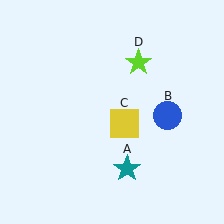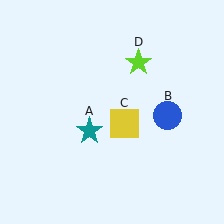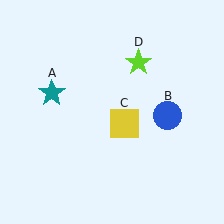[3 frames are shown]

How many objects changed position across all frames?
1 object changed position: teal star (object A).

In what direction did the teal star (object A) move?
The teal star (object A) moved up and to the left.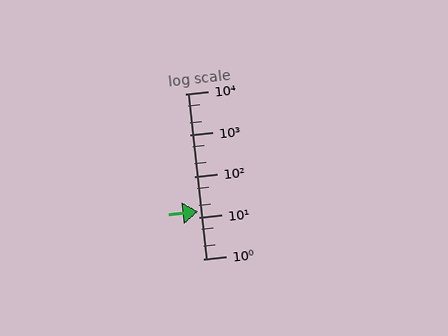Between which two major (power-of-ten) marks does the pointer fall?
The pointer is between 10 and 100.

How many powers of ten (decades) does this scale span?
The scale spans 4 decades, from 1 to 10000.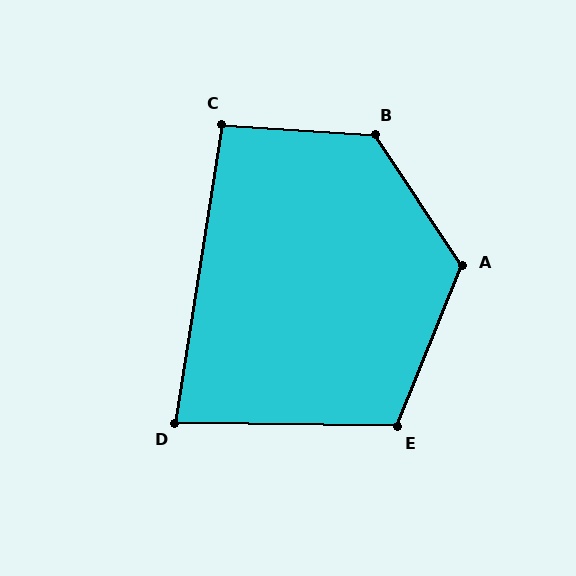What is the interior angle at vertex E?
Approximately 111 degrees (obtuse).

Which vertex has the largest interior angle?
B, at approximately 128 degrees.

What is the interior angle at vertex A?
Approximately 124 degrees (obtuse).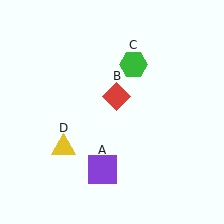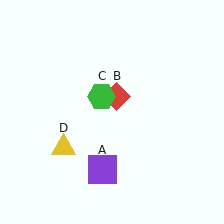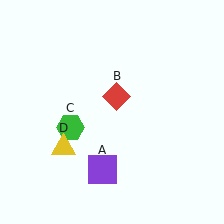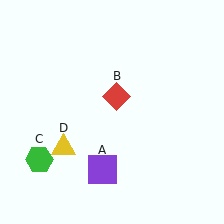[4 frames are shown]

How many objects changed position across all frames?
1 object changed position: green hexagon (object C).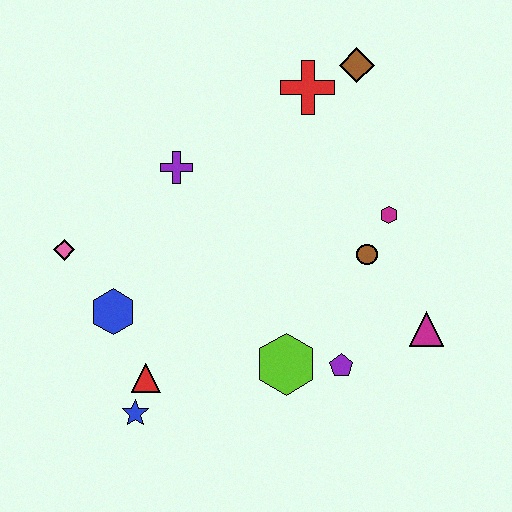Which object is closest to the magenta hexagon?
The brown circle is closest to the magenta hexagon.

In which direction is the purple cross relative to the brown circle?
The purple cross is to the left of the brown circle.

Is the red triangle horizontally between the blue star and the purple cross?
Yes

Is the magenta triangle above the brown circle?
No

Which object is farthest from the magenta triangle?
The pink diamond is farthest from the magenta triangle.